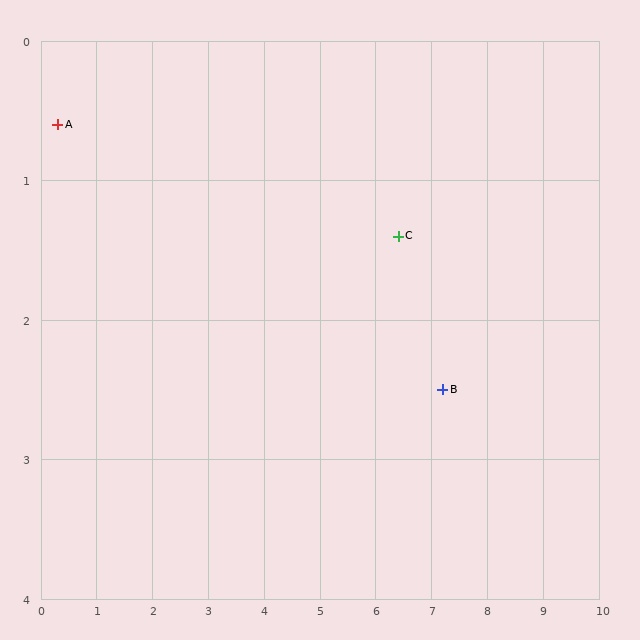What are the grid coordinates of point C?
Point C is at approximately (6.4, 1.4).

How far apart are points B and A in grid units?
Points B and A are about 7.2 grid units apart.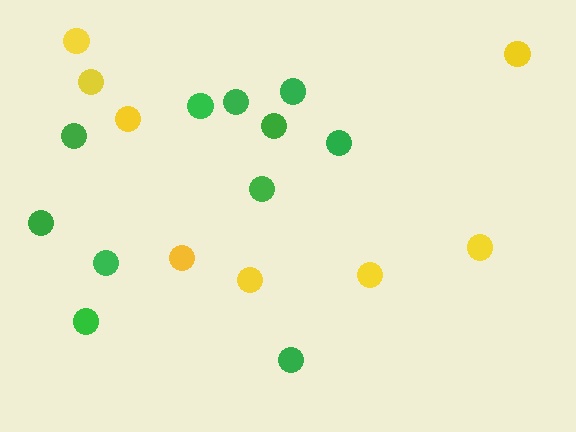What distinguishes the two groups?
There are 2 groups: one group of yellow circles (8) and one group of green circles (11).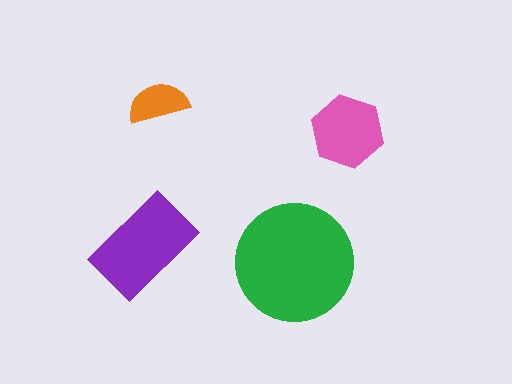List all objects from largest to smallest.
The green circle, the purple rectangle, the pink hexagon, the orange semicircle.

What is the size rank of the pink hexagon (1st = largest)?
3rd.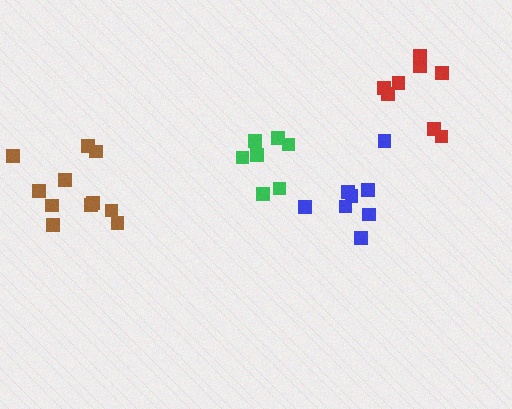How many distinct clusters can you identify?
There are 4 distinct clusters.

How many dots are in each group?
Group 1: 8 dots, Group 2: 8 dots, Group 3: 11 dots, Group 4: 7 dots (34 total).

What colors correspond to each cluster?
The clusters are colored: red, blue, brown, green.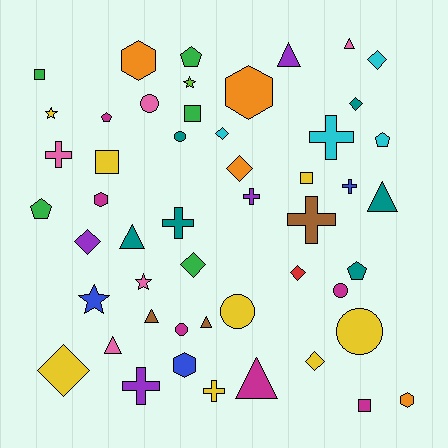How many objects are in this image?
There are 50 objects.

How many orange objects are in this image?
There are 4 orange objects.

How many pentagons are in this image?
There are 5 pentagons.